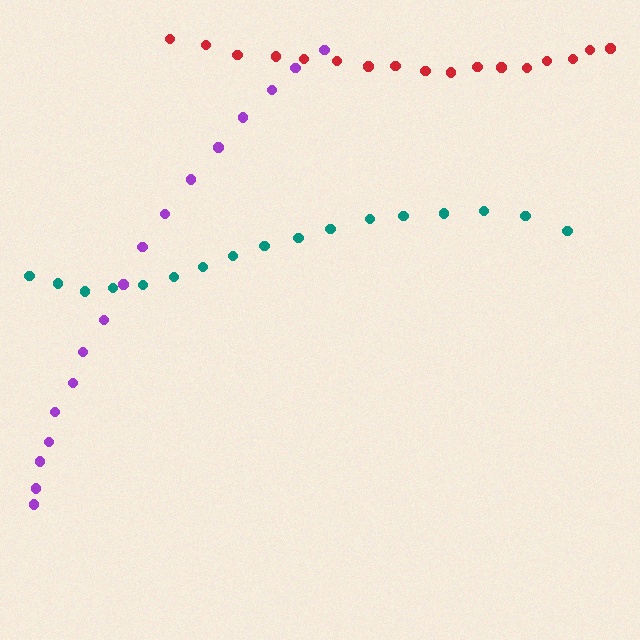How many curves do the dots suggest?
There are 3 distinct paths.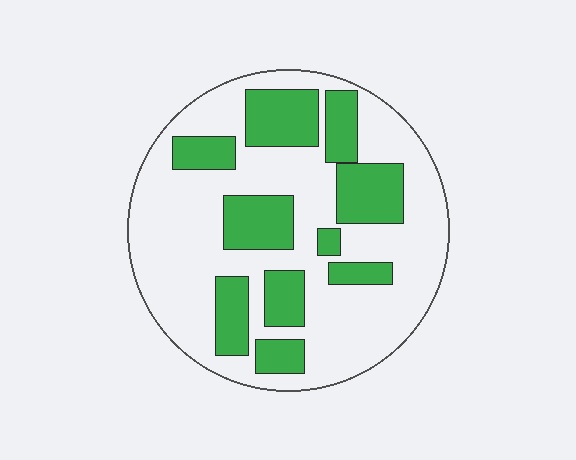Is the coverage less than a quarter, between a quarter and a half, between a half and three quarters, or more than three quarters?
Between a quarter and a half.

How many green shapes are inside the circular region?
10.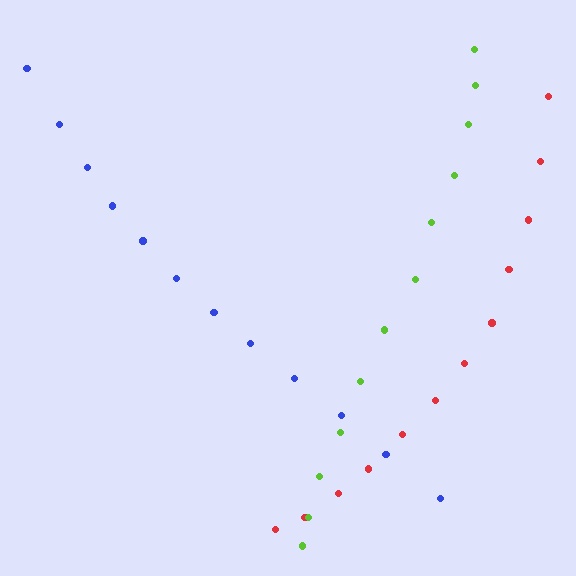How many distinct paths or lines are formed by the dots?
There are 3 distinct paths.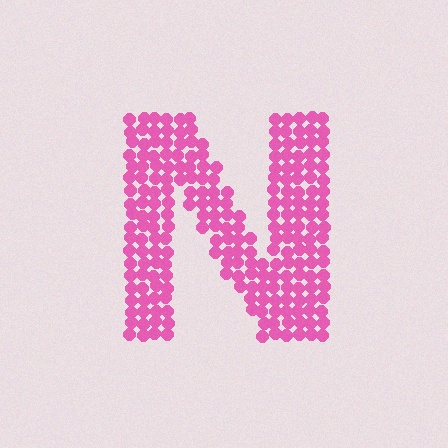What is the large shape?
The large shape is the letter N.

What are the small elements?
The small elements are circles.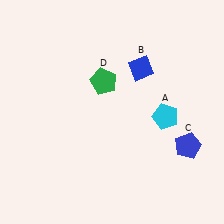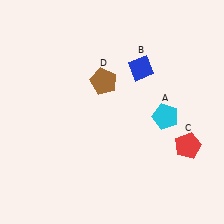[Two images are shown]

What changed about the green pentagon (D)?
In Image 1, D is green. In Image 2, it changed to brown.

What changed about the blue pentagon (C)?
In Image 1, C is blue. In Image 2, it changed to red.